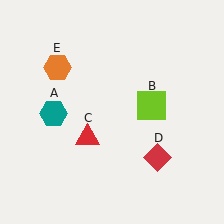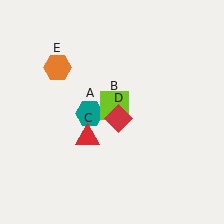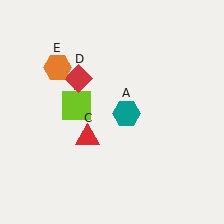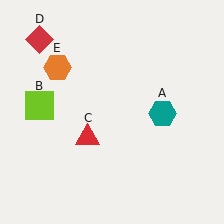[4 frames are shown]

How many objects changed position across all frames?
3 objects changed position: teal hexagon (object A), lime square (object B), red diamond (object D).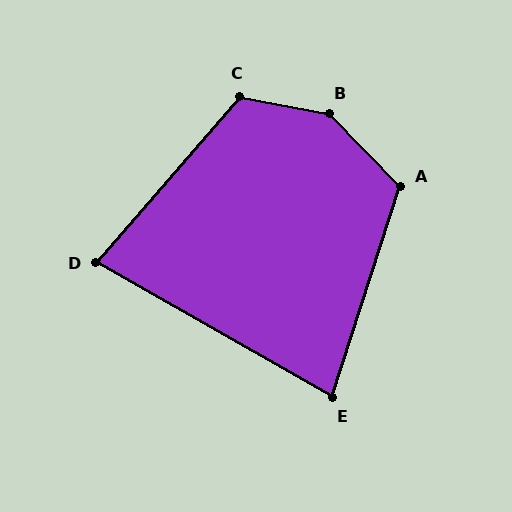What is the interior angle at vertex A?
Approximately 118 degrees (obtuse).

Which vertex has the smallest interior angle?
E, at approximately 78 degrees.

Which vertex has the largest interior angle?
B, at approximately 145 degrees.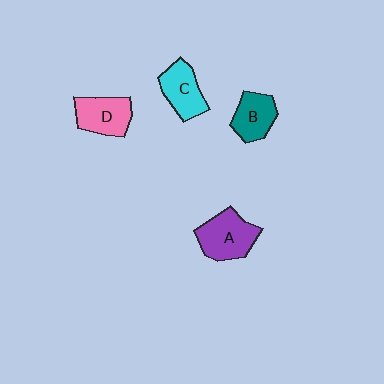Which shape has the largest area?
Shape A (purple).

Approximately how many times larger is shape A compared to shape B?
Approximately 1.3 times.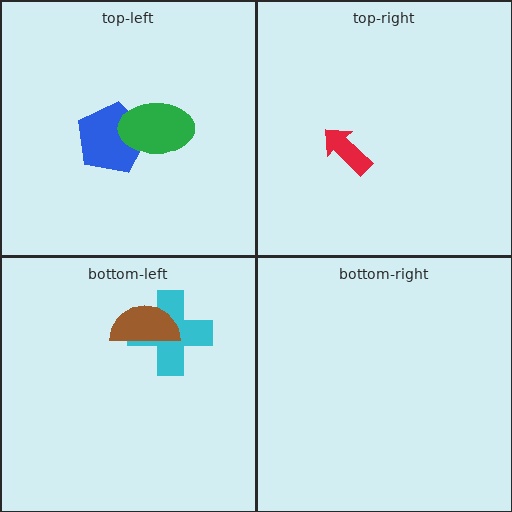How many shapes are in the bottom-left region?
2.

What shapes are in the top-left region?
The blue pentagon, the green ellipse.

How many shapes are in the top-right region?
1.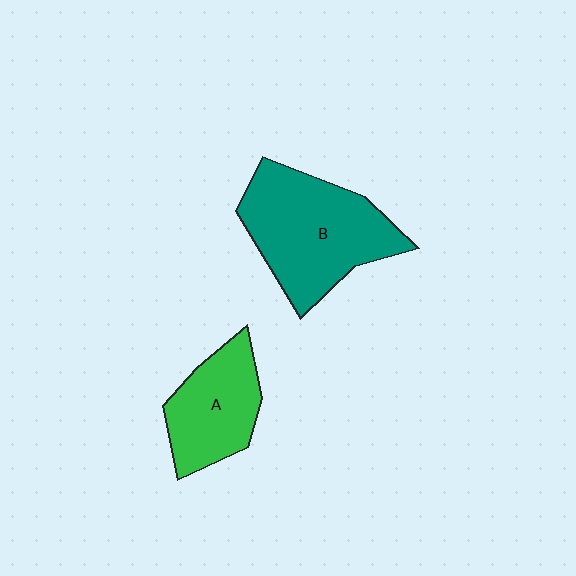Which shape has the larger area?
Shape B (teal).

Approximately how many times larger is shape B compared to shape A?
Approximately 1.6 times.